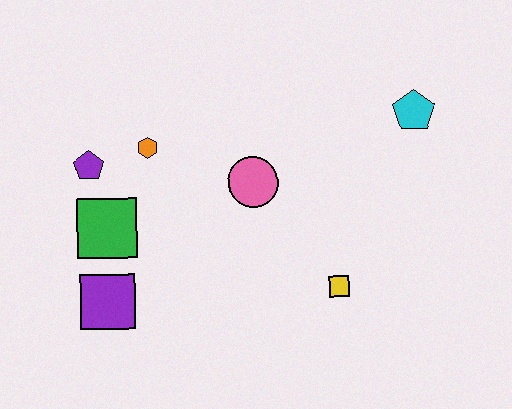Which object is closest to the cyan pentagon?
The pink circle is closest to the cyan pentagon.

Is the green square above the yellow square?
Yes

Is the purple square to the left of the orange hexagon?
Yes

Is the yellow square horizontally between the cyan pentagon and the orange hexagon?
Yes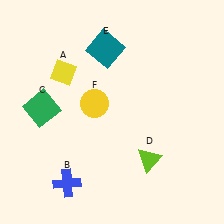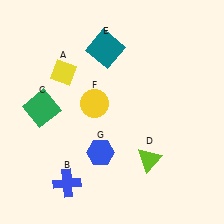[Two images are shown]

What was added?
A blue hexagon (G) was added in Image 2.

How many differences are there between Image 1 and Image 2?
There is 1 difference between the two images.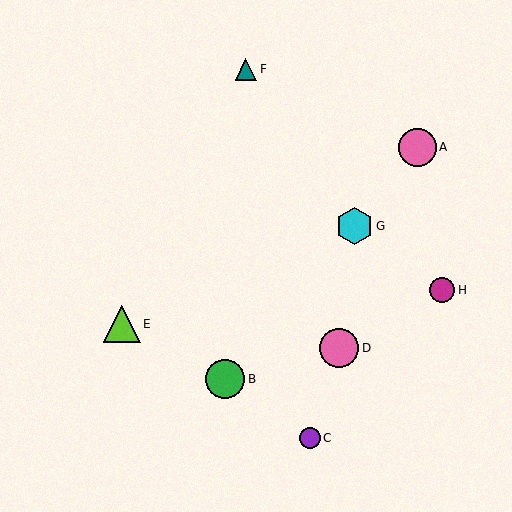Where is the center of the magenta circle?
The center of the magenta circle is at (442, 290).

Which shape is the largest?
The pink circle (labeled D) is the largest.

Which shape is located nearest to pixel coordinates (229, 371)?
The green circle (labeled B) at (225, 379) is nearest to that location.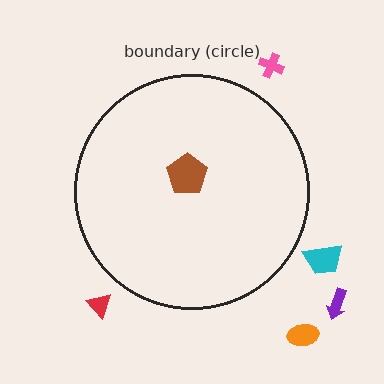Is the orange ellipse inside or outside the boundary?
Outside.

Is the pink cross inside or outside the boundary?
Outside.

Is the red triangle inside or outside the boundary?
Outside.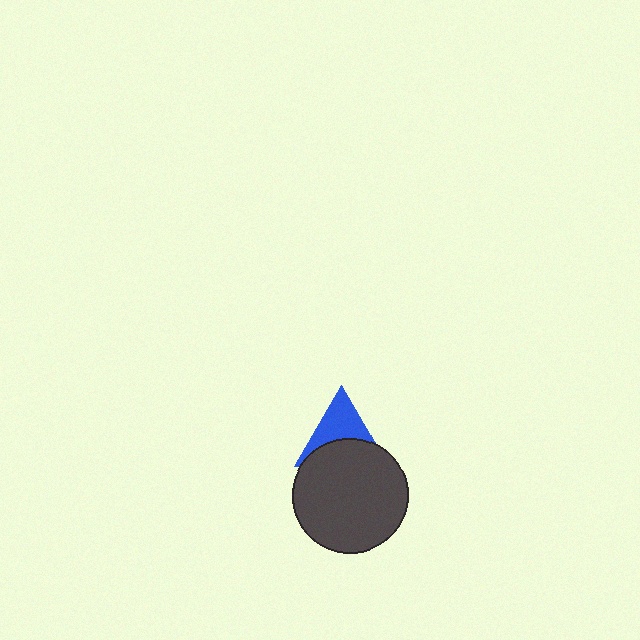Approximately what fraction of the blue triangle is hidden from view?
Roughly 49% of the blue triangle is hidden behind the dark gray circle.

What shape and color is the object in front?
The object in front is a dark gray circle.